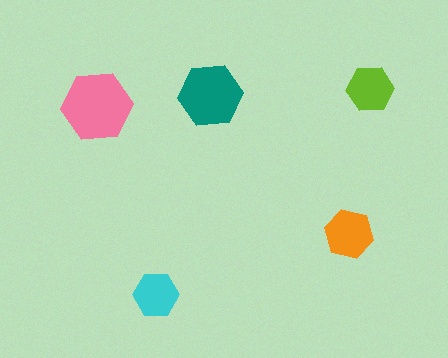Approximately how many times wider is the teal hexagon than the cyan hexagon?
About 1.5 times wider.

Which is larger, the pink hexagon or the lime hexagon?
The pink one.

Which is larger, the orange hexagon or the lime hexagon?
The orange one.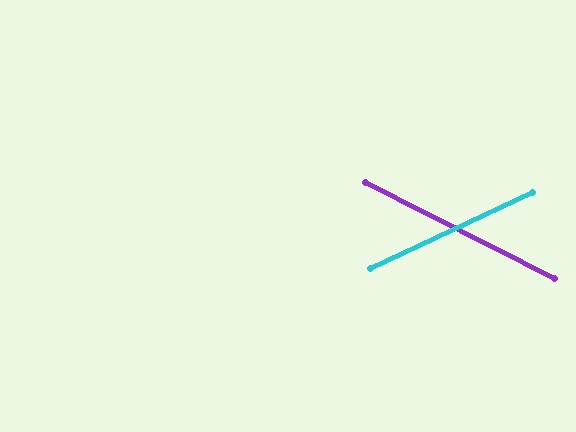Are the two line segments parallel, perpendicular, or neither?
Neither parallel nor perpendicular — they differ by about 52°.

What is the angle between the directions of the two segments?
Approximately 52 degrees.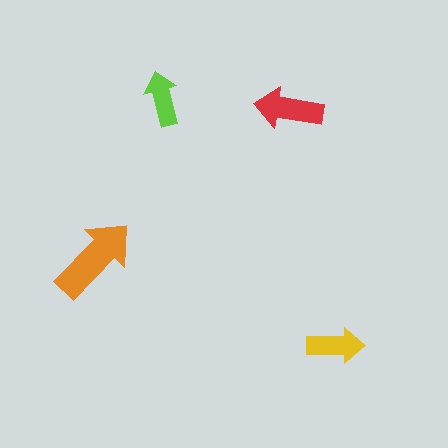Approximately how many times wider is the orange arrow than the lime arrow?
About 1.5 times wider.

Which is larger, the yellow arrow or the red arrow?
The red one.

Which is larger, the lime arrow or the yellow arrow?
The yellow one.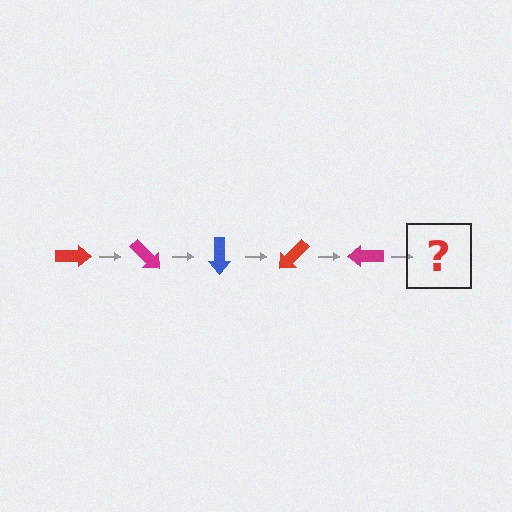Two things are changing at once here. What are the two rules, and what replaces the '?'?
The two rules are that it rotates 45 degrees each step and the color cycles through red, magenta, and blue. The '?' should be a blue arrow, rotated 225 degrees from the start.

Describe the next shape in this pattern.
It should be a blue arrow, rotated 225 degrees from the start.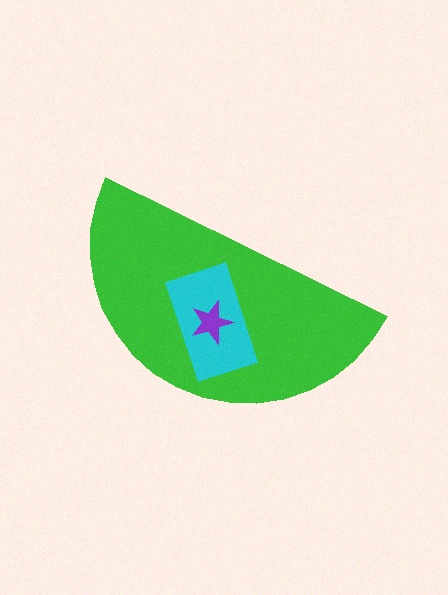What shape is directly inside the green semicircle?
The cyan rectangle.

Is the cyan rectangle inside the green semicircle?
Yes.